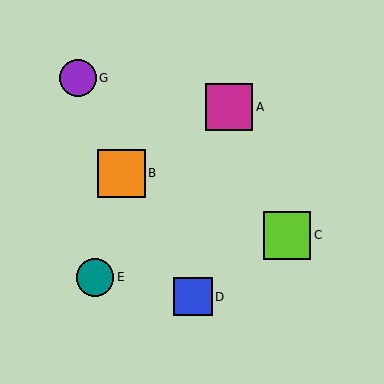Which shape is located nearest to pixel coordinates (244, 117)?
The magenta square (labeled A) at (229, 107) is nearest to that location.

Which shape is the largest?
The orange square (labeled B) is the largest.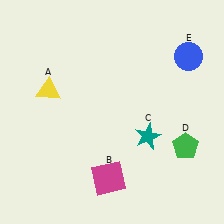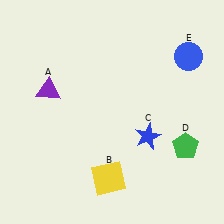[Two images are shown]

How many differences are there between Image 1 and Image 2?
There are 3 differences between the two images.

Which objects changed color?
A changed from yellow to purple. B changed from magenta to yellow. C changed from teal to blue.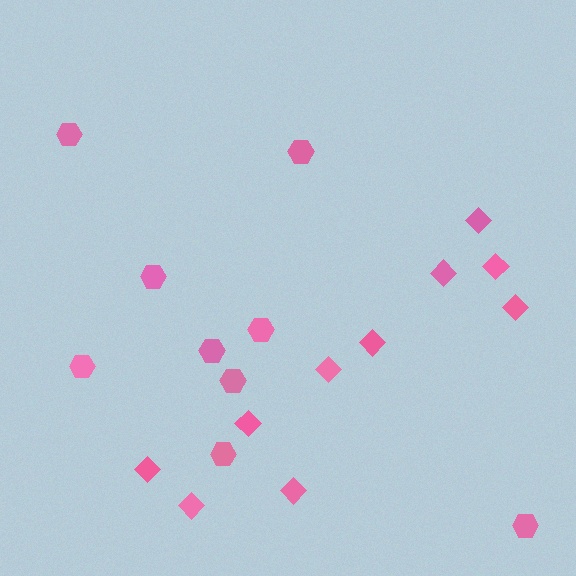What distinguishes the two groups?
There are 2 groups: one group of hexagons (9) and one group of diamonds (10).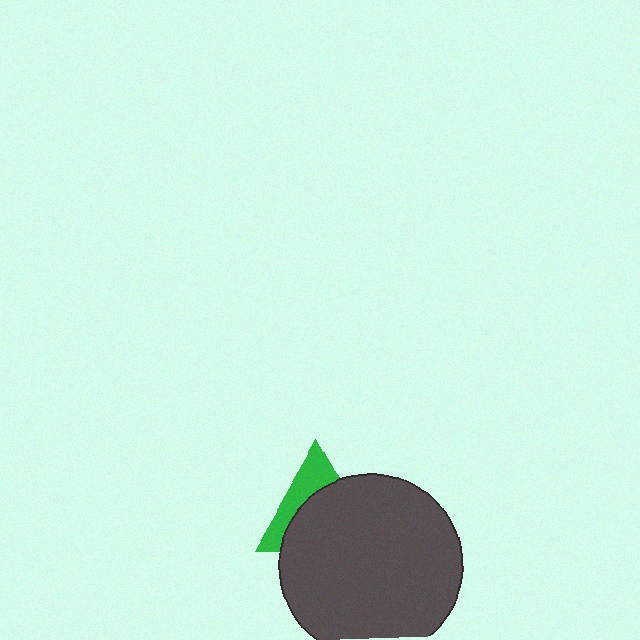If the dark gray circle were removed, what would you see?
You would see the complete green triangle.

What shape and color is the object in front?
The object in front is a dark gray circle.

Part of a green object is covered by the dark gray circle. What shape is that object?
It is a triangle.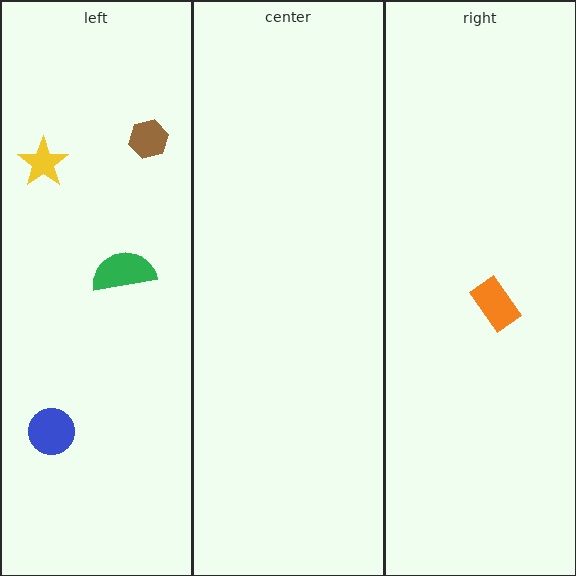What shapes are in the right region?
The orange rectangle.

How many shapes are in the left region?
4.